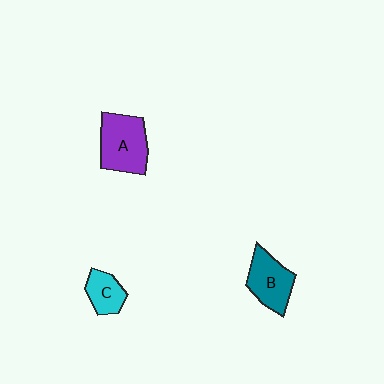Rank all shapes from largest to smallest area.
From largest to smallest: A (purple), B (teal), C (cyan).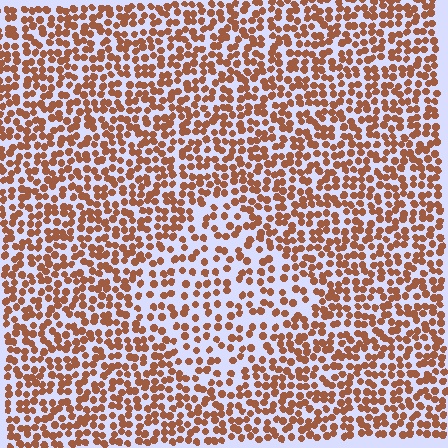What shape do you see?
I see a diamond.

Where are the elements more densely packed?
The elements are more densely packed outside the diamond boundary.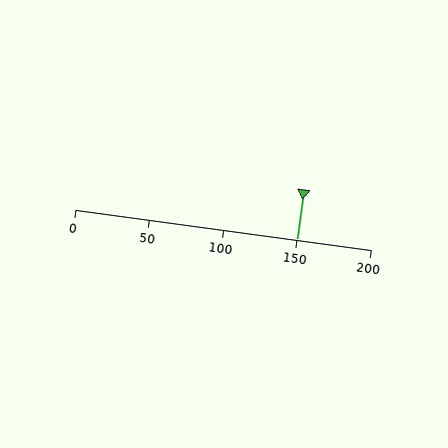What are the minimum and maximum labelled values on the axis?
The axis runs from 0 to 200.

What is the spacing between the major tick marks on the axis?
The major ticks are spaced 50 apart.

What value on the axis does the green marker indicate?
The marker indicates approximately 150.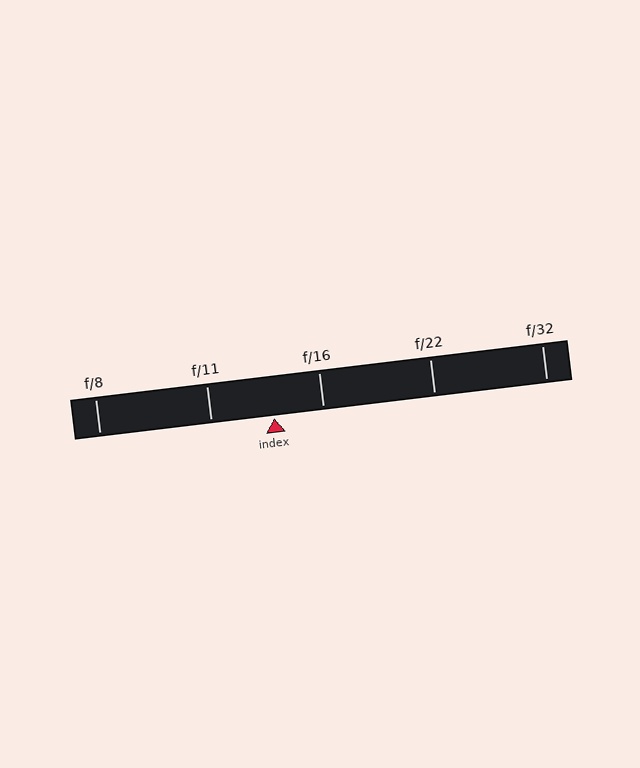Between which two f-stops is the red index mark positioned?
The index mark is between f/11 and f/16.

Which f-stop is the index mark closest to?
The index mark is closest to f/16.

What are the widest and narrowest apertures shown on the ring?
The widest aperture shown is f/8 and the narrowest is f/32.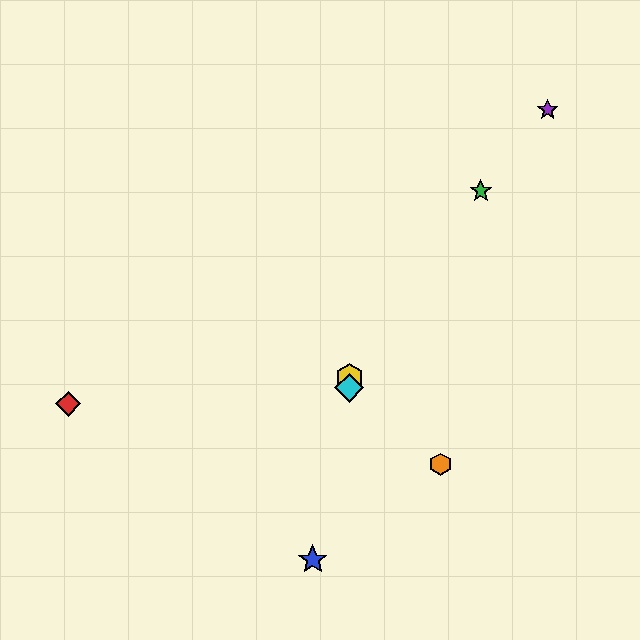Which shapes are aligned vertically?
The yellow hexagon, the cyan diamond are aligned vertically.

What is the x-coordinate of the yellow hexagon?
The yellow hexagon is at x≈349.